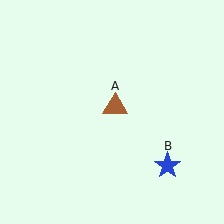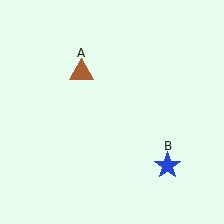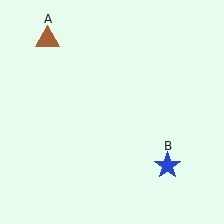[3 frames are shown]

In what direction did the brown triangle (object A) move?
The brown triangle (object A) moved up and to the left.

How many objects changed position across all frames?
1 object changed position: brown triangle (object A).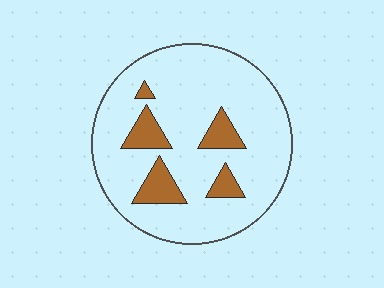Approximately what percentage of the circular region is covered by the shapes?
Approximately 15%.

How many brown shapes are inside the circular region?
5.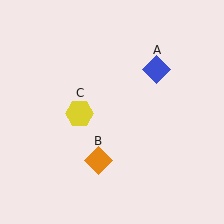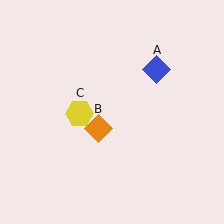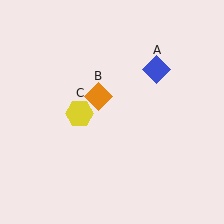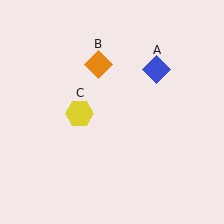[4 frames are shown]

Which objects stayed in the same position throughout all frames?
Blue diamond (object A) and yellow hexagon (object C) remained stationary.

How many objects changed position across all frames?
1 object changed position: orange diamond (object B).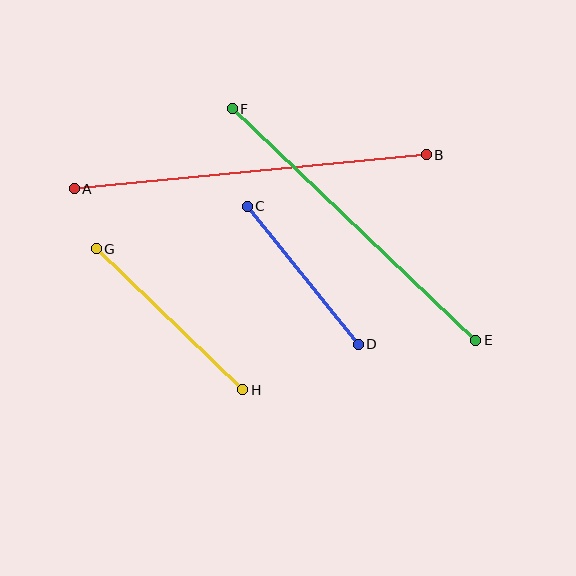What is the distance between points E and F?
The distance is approximately 336 pixels.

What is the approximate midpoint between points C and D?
The midpoint is at approximately (303, 275) pixels.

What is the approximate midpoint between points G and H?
The midpoint is at approximately (170, 319) pixels.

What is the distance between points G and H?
The distance is approximately 203 pixels.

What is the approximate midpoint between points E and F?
The midpoint is at approximately (354, 225) pixels.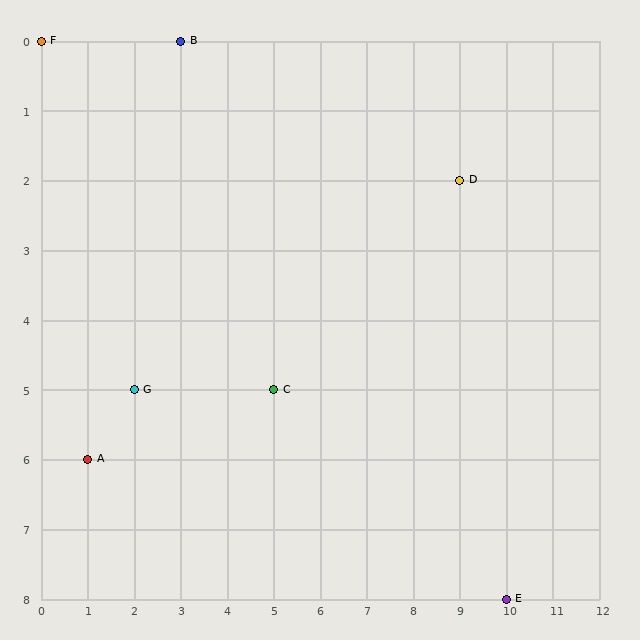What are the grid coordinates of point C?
Point C is at grid coordinates (5, 5).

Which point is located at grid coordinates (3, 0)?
Point B is at (3, 0).